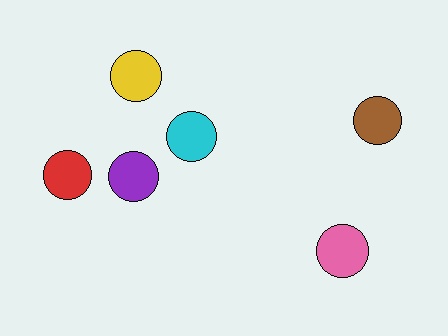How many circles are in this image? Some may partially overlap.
There are 6 circles.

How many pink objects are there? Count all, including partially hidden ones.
There is 1 pink object.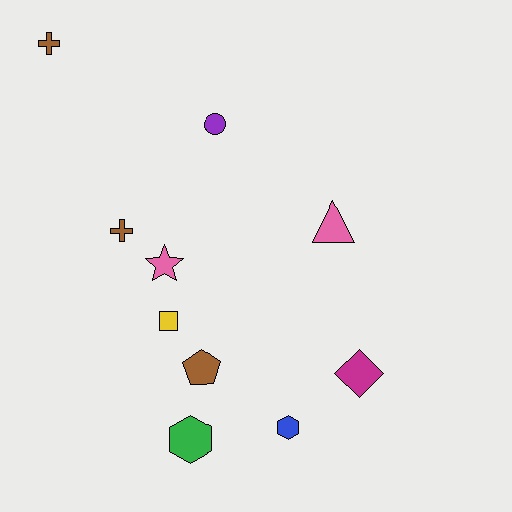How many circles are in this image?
There is 1 circle.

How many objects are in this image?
There are 10 objects.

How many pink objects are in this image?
There are 2 pink objects.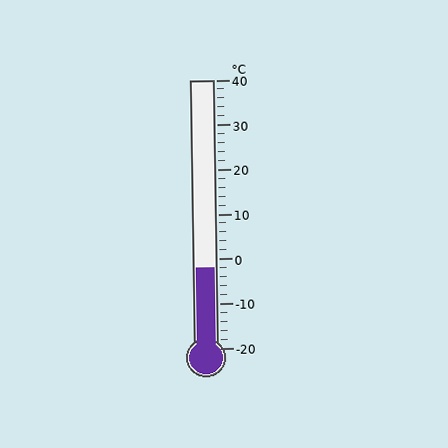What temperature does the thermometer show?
The thermometer shows approximately -2°C.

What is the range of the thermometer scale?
The thermometer scale ranges from -20°C to 40°C.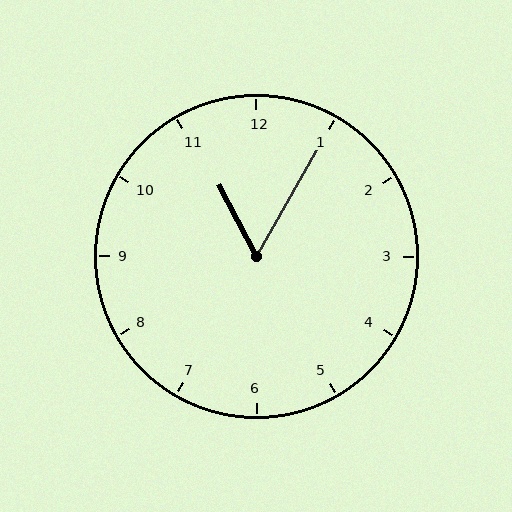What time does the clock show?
11:05.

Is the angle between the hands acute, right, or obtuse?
It is acute.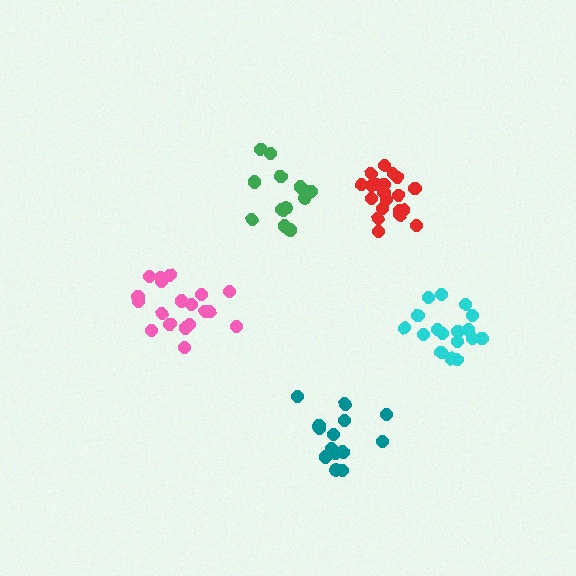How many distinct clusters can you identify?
There are 5 distinct clusters.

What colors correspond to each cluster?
The clusters are colored: green, cyan, teal, pink, red.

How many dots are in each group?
Group 1: 15 dots, Group 2: 17 dots, Group 3: 15 dots, Group 4: 19 dots, Group 5: 20 dots (86 total).